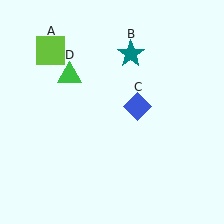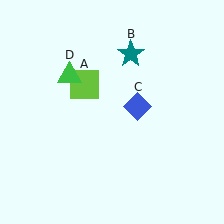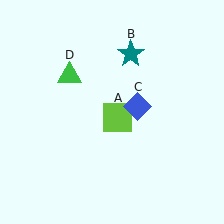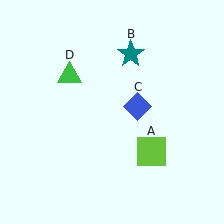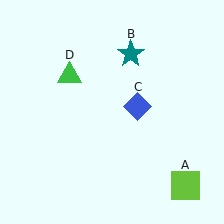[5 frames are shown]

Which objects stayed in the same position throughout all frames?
Teal star (object B) and blue diamond (object C) and green triangle (object D) remained stationary.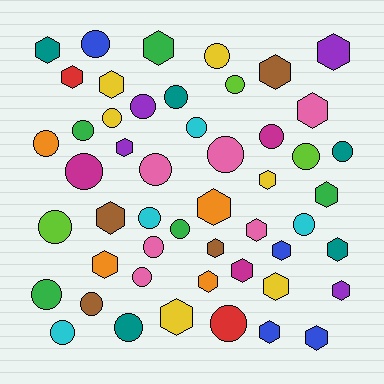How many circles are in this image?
There are 26 circles.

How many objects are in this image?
There are 50 objects.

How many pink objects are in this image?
There are 6 pink objects.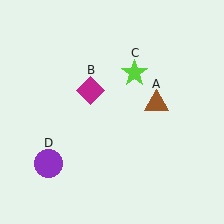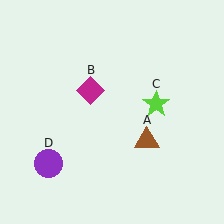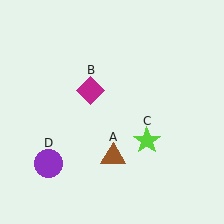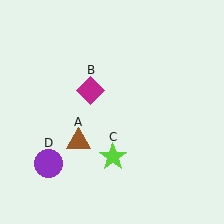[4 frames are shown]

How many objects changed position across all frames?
2 objects changed position: brown triangle (object A), lime star (object C).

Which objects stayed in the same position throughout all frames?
Magenta diamond (object B) and purple circle (object D) remained stationary.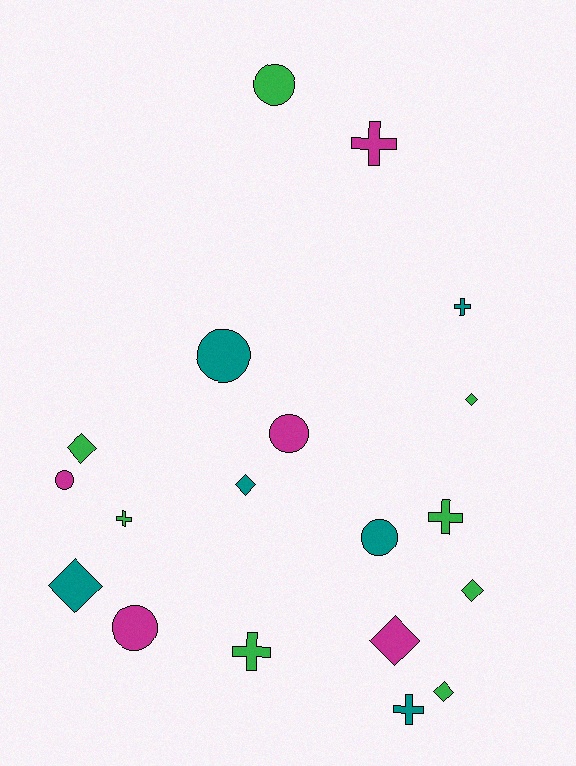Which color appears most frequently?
Green, with 8 objects.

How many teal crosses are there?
There are 2 teal crosses.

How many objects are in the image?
There are 19 objects.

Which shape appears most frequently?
Diamond, with 7 objects.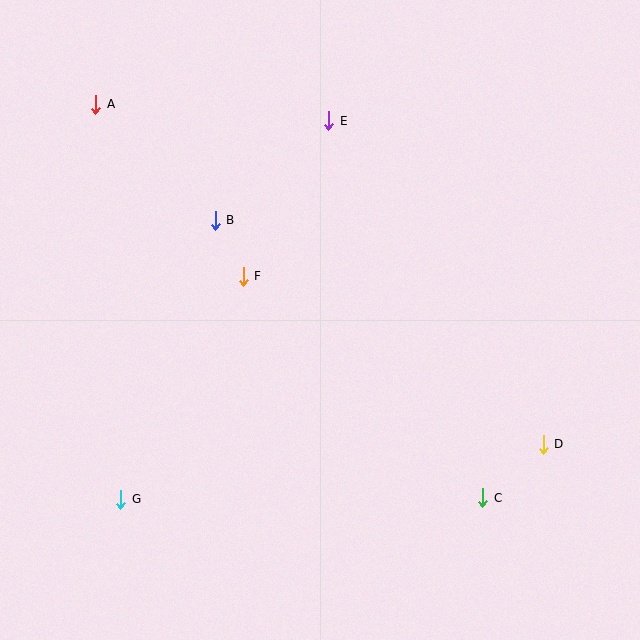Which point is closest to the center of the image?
Point F at (243, 276) is closest to the center.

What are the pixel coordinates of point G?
Point G is at (121, 499).